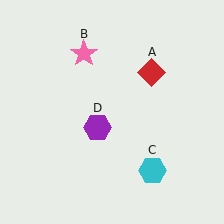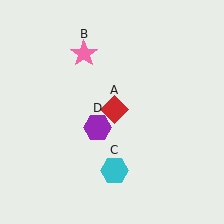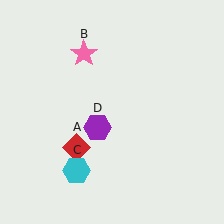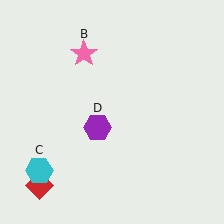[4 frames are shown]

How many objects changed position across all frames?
2 objects changed position: red diamond (object A), cyan hexagon (object C).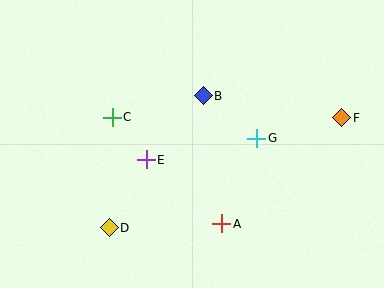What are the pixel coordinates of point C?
Point C is at (112, 117).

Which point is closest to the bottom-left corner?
Point D is closest to the bottom-left corner.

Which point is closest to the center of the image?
Point E at (146, 160) is closest to the center.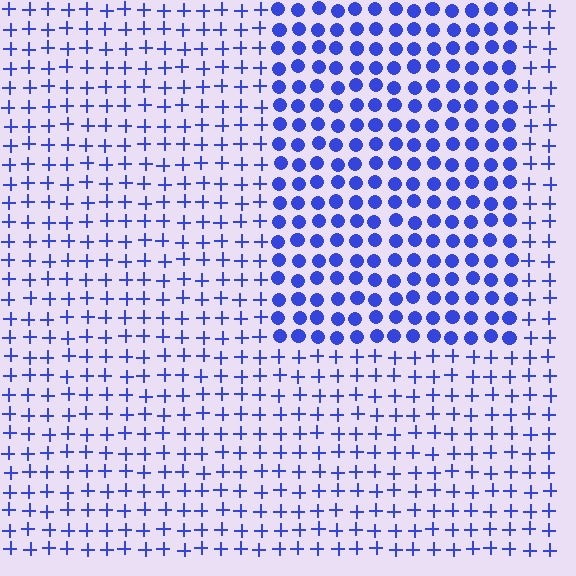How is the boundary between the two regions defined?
The boundary is defined by a change in element shape: circles inside vs. plus signs outside. All elements share the same color and spacing.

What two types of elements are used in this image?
The image uses circles inside the rectangle region and plus signs outside it.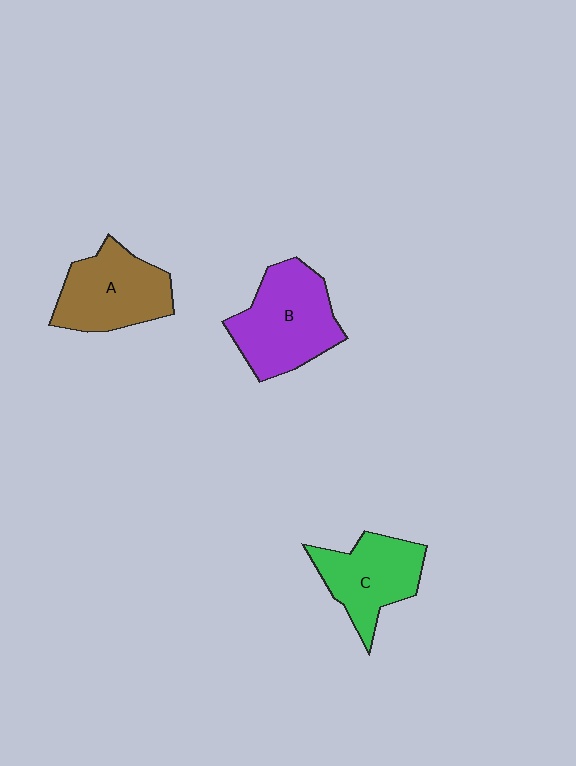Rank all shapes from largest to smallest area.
From largest to smallest: B (purple), A (brown), C (green).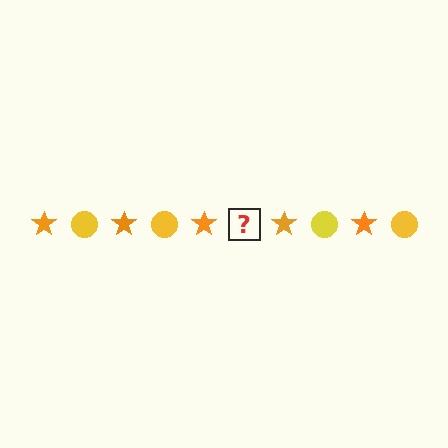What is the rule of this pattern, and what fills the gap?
The rule is that the pattern alternates between orange star and yellow circle. The gap should be filled with a yellow circle.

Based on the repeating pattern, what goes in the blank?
The blank should be a yellow circle.